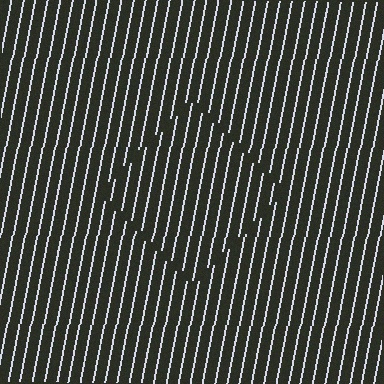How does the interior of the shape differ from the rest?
The interior of the shape contains the same grating, shifted by half a period — the contour is defined by the phase discontinuity where line-ends from the inner and outer gratings abut.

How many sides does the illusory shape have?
4 sides — the line-ends trace a square.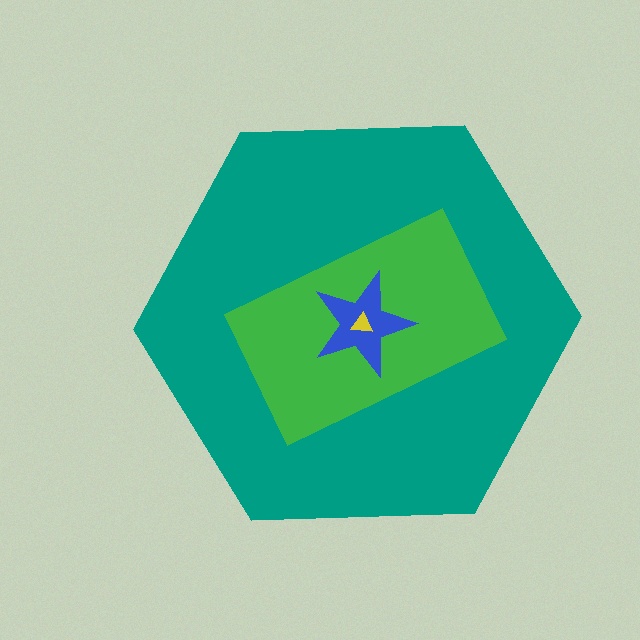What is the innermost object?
The yellow triangle.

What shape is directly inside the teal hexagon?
The green rectangle.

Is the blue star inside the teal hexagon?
Yes.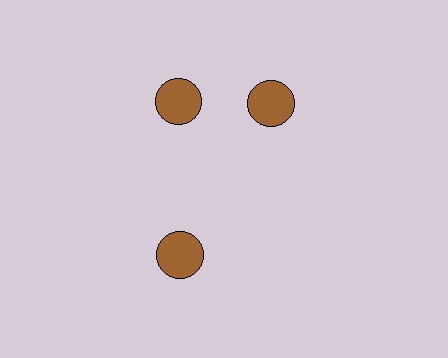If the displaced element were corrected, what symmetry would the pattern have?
It would have 3-fold rotational symmetry — the pattern would map onto itself every 120 degrees.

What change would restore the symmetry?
The symmetry would be restored by rotating it back into even spacing with its neighbors so that all 3 circles sit at equal angles and equal distance from the center.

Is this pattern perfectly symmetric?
No. The 3 brown circles are arranged in a ring, but one element near the 3 o'clock position is rotated out of alignment along the ring, breaking the 3-fold rotational symmetry.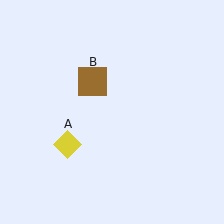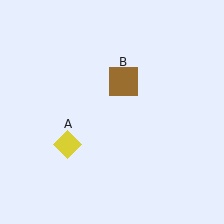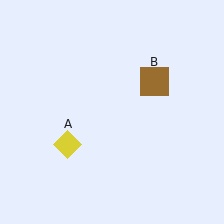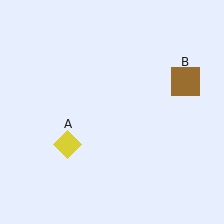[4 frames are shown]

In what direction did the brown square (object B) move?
The brown square (object B) moved right.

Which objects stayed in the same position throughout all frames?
Yellow diamond (object A) remained stationary.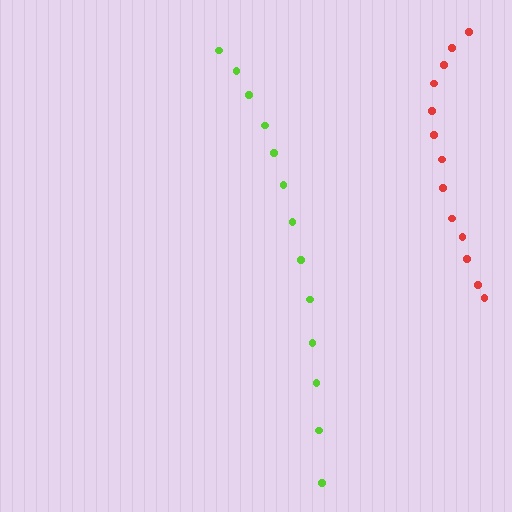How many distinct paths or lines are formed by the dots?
There are 2 distinct paths.